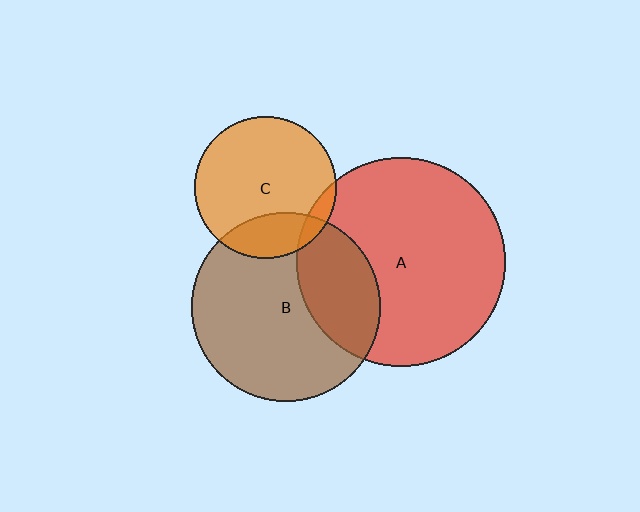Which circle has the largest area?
Circle A (red).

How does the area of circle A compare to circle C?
Approximately 2.2 times.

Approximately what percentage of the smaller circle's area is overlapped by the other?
Approximately 20%.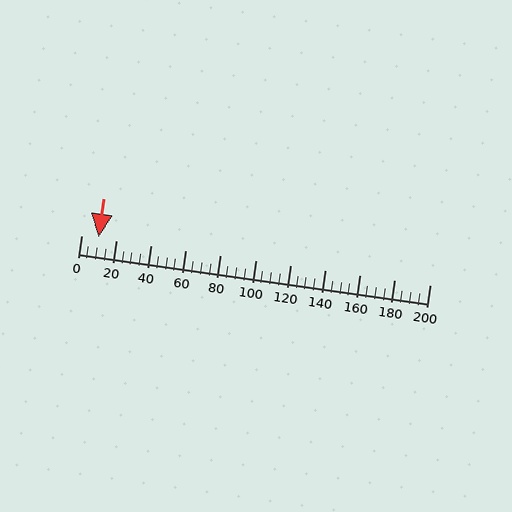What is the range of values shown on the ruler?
The ruler shows values from 0 to 200.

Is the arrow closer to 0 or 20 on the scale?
The arrow is closer to 20.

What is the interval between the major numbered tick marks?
The major tick marks are spaced 20 units apart.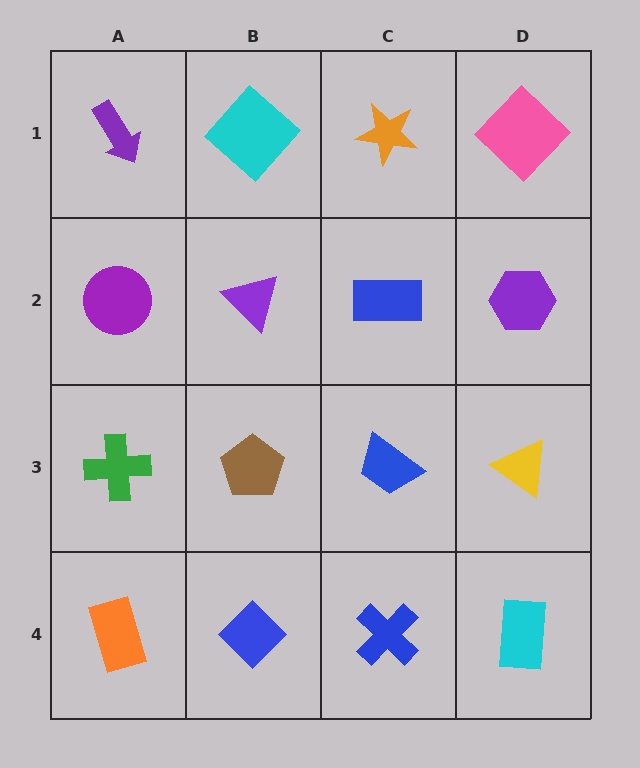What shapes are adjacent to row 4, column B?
A brown pentagon (row 3, column B), an orange rectangle (row 4, column A), a blue cross (row 4, column C).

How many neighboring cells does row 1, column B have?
3.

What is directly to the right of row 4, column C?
A cyan rectangle.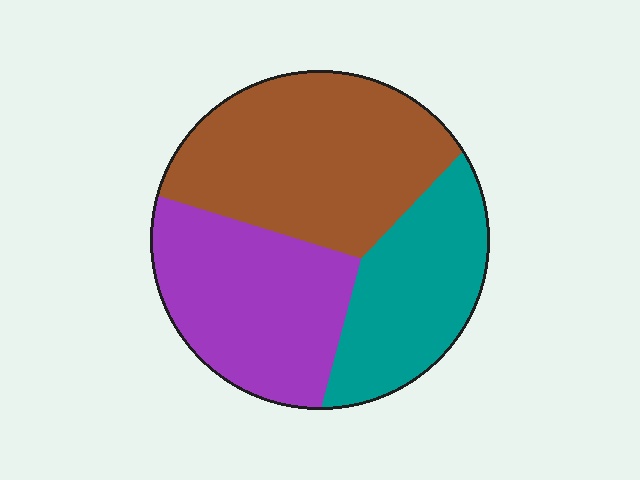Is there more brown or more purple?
Brown.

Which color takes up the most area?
Brown, at roughly 40%.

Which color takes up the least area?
Teal, at roughly 25%.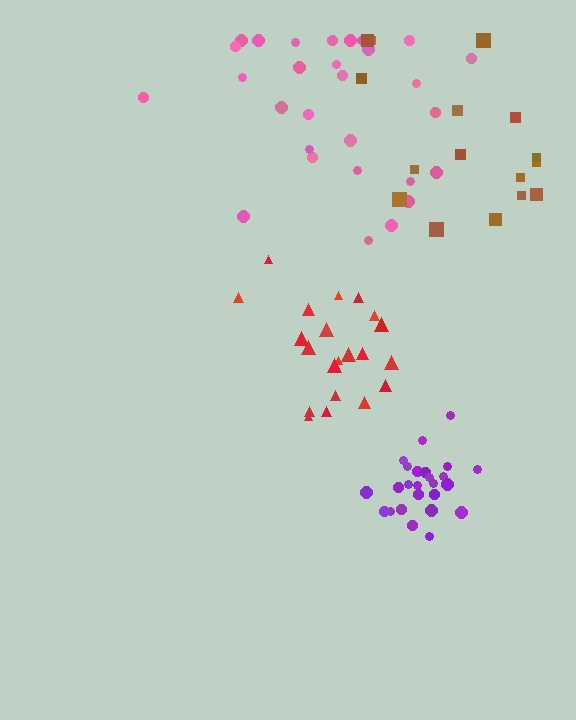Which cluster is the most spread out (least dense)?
Brown.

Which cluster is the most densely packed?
Purple.